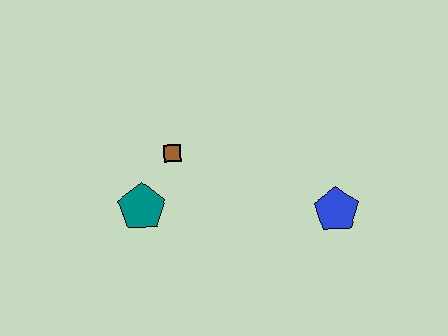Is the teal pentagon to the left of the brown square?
Yes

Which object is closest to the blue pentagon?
The brown square is closest to the blue pentagon.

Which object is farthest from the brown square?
The blue pentagon is farthest from the brown square.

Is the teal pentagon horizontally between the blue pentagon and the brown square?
No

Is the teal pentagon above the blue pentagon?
Yes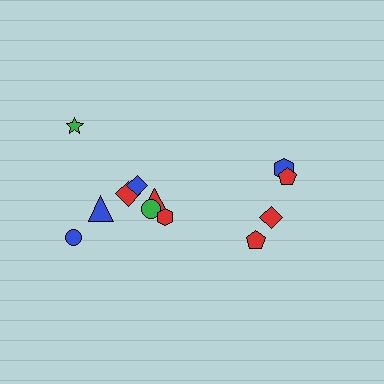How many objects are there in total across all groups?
There are 12 objects.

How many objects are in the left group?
There are 8 objects.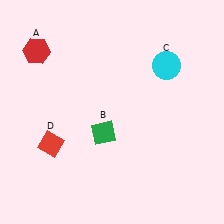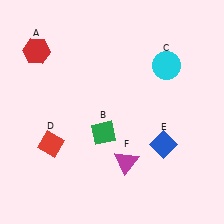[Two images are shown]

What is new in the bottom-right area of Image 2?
A magenta triangle (F) was added in the bottom-right area of Image 2.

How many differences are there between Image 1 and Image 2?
There are 2 differences between the two images.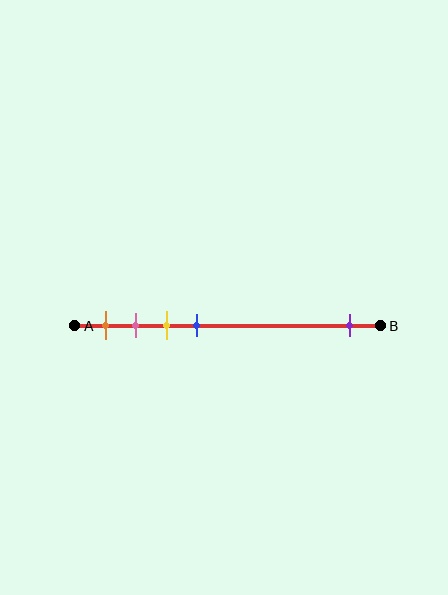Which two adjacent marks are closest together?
The pink and yellow marks are the closest adjacent pair.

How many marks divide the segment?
There are 5 marks dividing the segment.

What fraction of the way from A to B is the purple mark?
The purple mark is approximately 90% (0.9) of the way from A to B.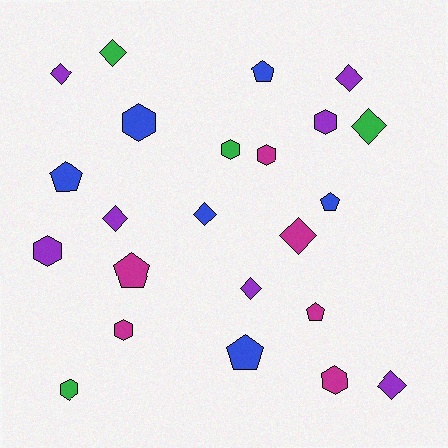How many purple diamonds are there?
There are 5 purple diamonds.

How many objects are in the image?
There are 23 objects.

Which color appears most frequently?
Purple, with 7 objects.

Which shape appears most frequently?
Diamond, with 9 objects.